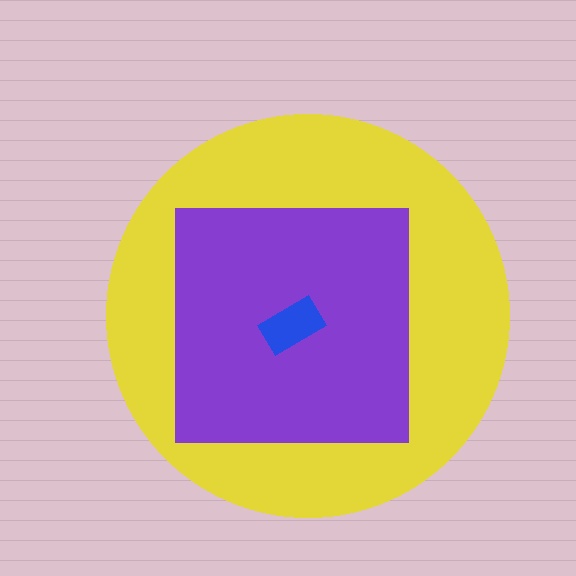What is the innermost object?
The blue rectangle.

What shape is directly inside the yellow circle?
The purple square.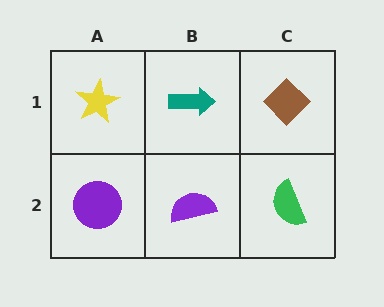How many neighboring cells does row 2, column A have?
2.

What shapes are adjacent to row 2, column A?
A yellow star (row 1, column A), a purple semicircle (row 2, column B).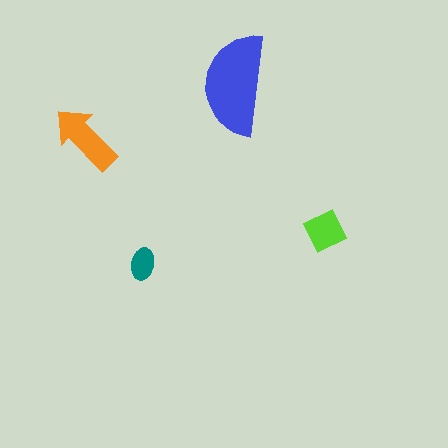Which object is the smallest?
The teal ellipse.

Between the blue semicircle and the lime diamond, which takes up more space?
The blue semicircle.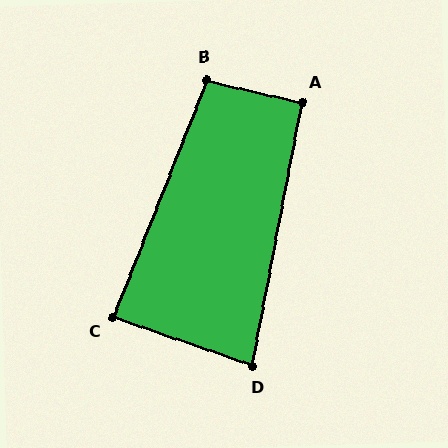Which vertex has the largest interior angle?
B, at approximately 99 degrees.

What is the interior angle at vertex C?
Approximately 88 degrees (approximately right).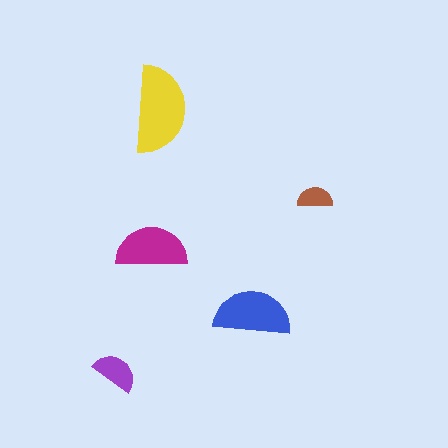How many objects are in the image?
There are 5 objects in the image.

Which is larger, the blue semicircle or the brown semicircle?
The blue one.